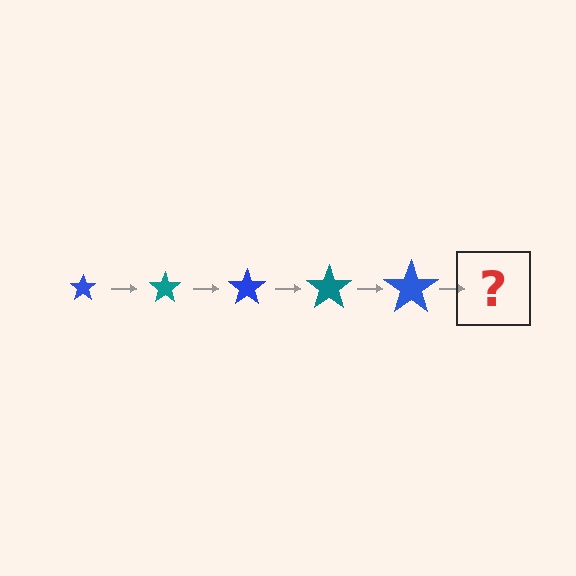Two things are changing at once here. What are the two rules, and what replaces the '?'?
The two rules are that the star grows larger each step and the color cycles through blue and teal. The '?' should be a teal star, larger than the previous one.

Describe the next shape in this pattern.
It should be a teal star, larger than the previous one.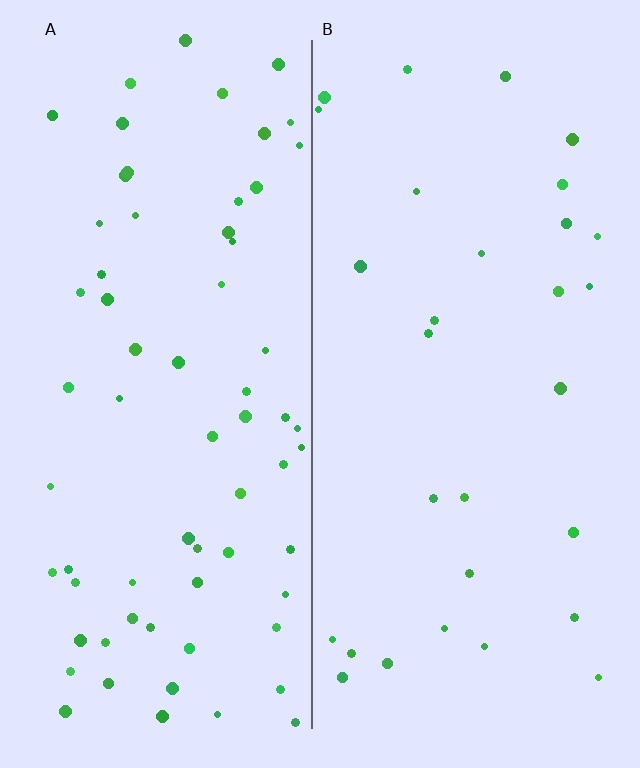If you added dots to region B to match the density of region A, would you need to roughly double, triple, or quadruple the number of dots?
Approximately double.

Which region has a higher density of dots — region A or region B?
A (the left).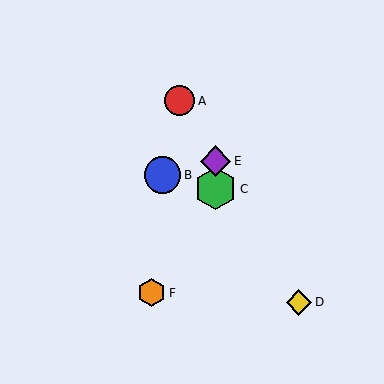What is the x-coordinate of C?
Object C is at x≈216.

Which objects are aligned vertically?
Objects C, E are aligned vertically.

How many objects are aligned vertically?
2 objects (C, E) are aligned vertically.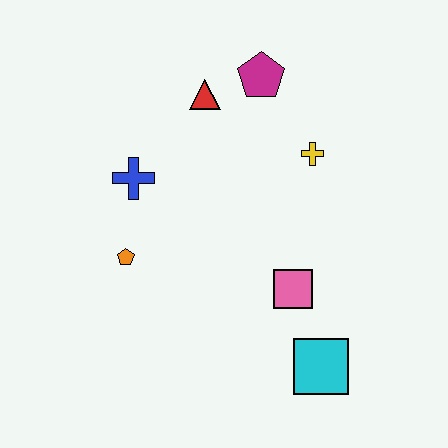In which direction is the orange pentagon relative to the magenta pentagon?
The orange pentagon is below the magenta pentagon.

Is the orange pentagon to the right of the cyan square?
No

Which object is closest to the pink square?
The cyan square is closest to the pink square.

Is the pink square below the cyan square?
No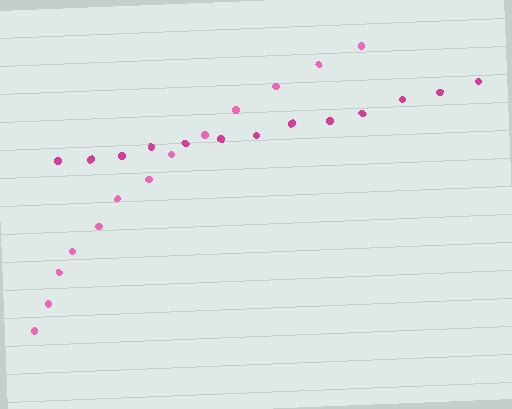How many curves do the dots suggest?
There are 2 distinct paths.